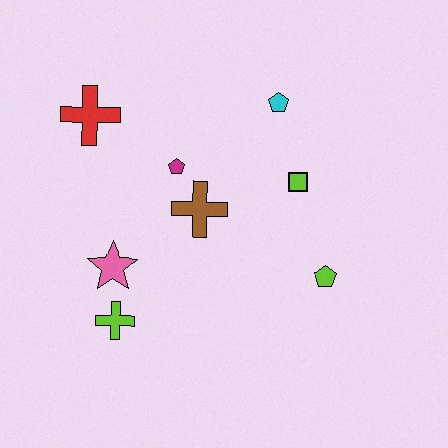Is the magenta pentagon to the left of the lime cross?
No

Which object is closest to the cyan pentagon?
The lime square is closest to the cyan pentagon.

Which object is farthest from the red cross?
The lime pentagon is farthest from the red cross.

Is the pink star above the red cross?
No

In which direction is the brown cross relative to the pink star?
The brown cross is to the right of the pink star.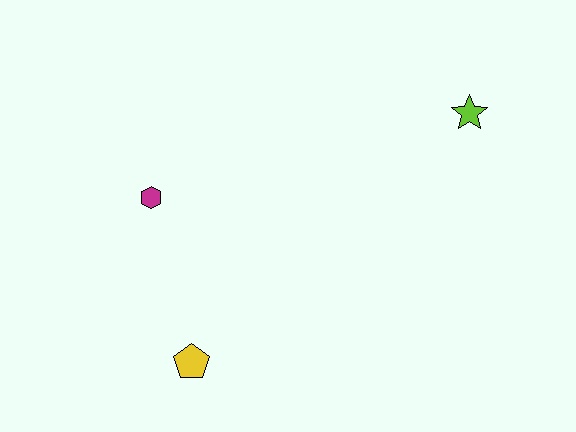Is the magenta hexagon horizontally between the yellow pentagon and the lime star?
No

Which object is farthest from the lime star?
The yellow pentagon is farthest from the lime star.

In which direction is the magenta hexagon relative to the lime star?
The magenta hexagon is to the left of the lime star.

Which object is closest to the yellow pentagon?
The magenta hexagon is closest to the yellow pentagon.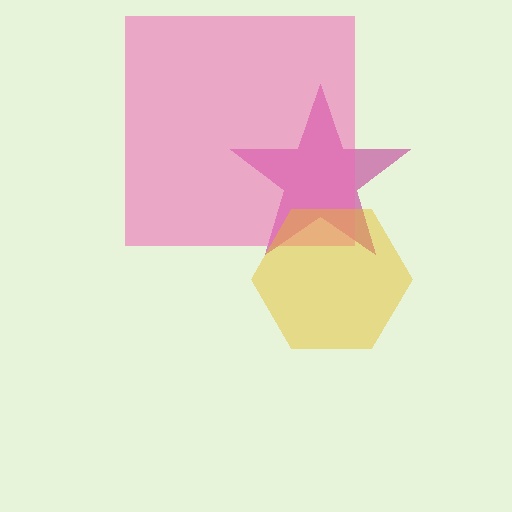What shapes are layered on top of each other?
The layered shapes are: a magenta star, a pink square, a yellow hexagon.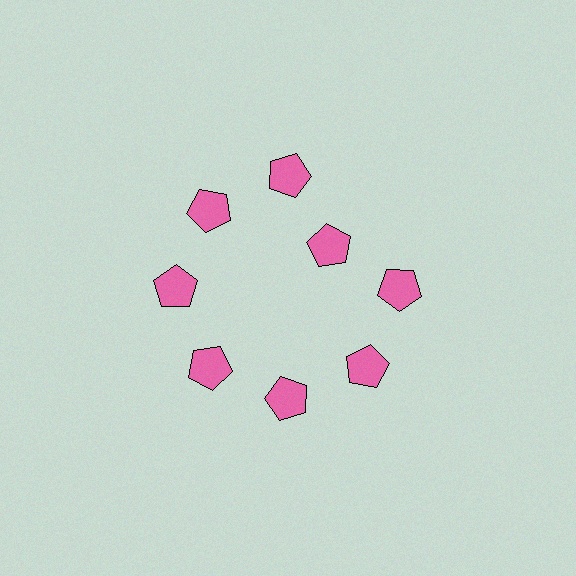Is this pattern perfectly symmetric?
No. The 8 pink pentagons are arranged in a ring, but one element near the 2 o'clock position is pulled inward toward the center, breaking the 8-fold rotational symmetry.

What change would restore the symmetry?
The symmetry would be restored by moving it outward, back onto the ring so that all 8 pentagons sit at equal angles and equal distance from the center.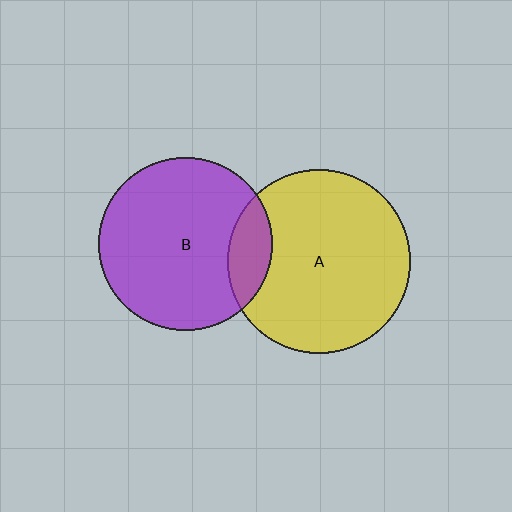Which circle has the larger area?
Circle A (yellow).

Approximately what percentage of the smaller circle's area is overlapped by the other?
Approximately 15%.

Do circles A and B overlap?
Yes.